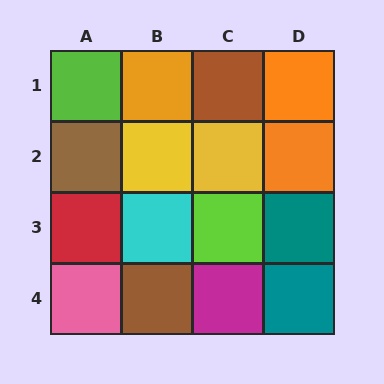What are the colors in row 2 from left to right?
Brown, yellow, yellow, orange.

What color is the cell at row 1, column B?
Orange.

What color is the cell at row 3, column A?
Red.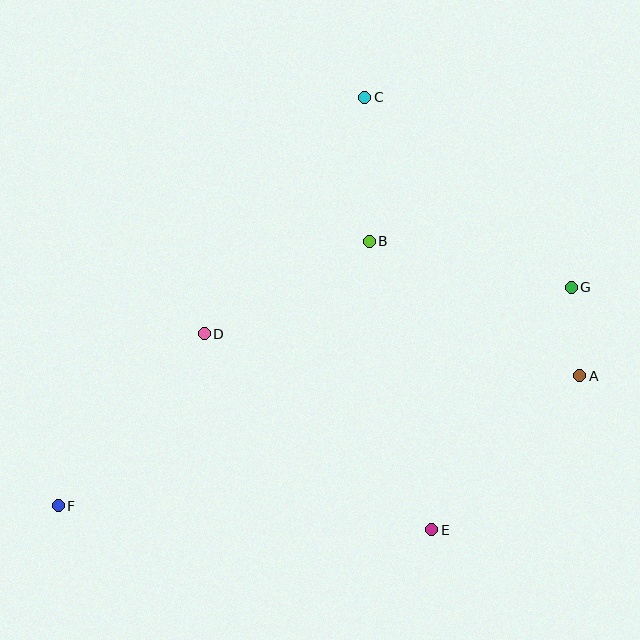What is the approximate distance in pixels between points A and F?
The distance between A and F is approximately 538 pixels.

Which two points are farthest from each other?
Points F and G are farthest from each other.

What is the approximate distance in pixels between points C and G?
The distance between C and G is approximately 280 pixels.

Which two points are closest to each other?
Points A and G are closest to each other.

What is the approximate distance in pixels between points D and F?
The distance between D and F is approximately 225 pixels.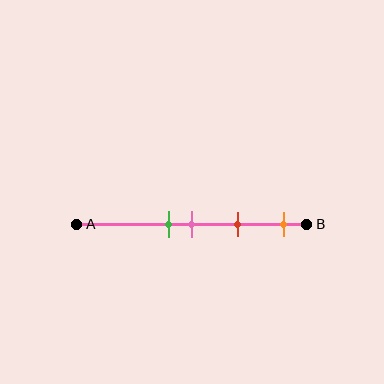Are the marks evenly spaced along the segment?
No, the marks are not evenly spaced.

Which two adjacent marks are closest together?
The green and pink marks are the closest adjacent pair.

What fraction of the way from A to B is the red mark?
The red mark is approximately 70% (0.7) of the way from A to B.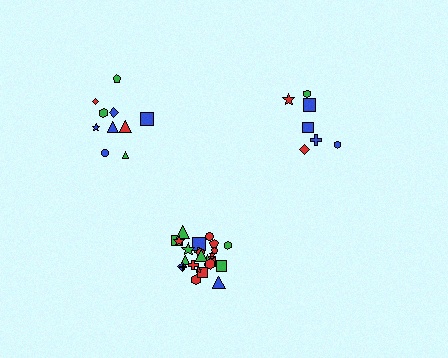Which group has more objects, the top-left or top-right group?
The top-left group.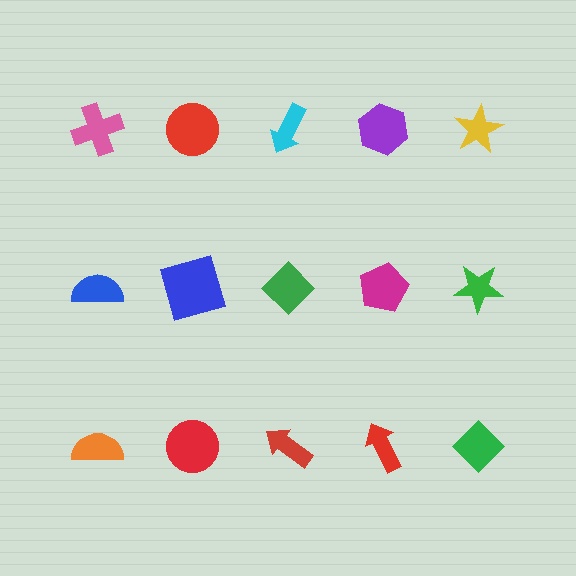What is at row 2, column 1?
A blue semicircle.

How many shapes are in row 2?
5 shapes.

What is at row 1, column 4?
A purple hexagon.